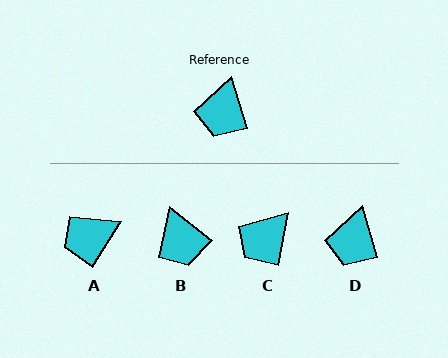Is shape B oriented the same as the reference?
No, it is off by about 36 degrees.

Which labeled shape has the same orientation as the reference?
D.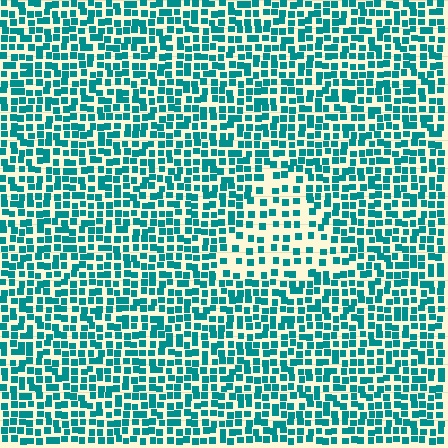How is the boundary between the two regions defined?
The boundary is defined by a change in element density (approximately 2.0x ratio). All elements are the same color, size, and shape.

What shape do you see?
I see a triangle.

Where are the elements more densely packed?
The elements are more densely packed outside the triangle boundary.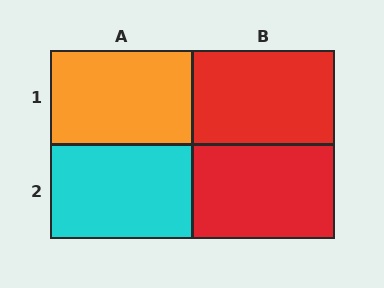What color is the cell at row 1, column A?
Orange.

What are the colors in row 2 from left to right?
Cyan, red.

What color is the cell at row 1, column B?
Red.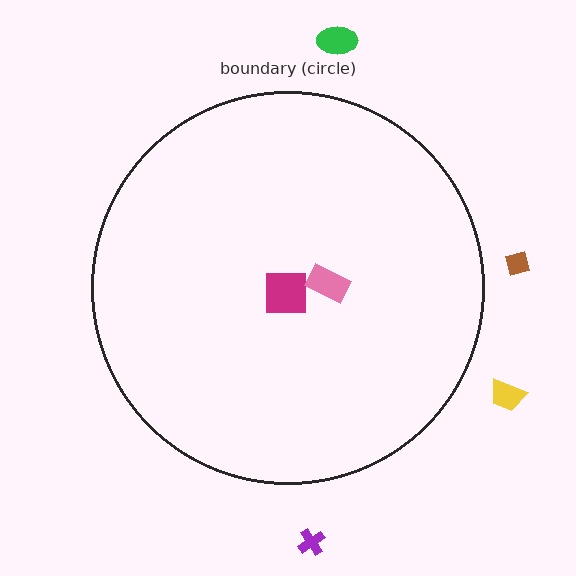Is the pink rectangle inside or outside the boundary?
Inside.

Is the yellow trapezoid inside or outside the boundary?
Outside.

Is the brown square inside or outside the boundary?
Outside.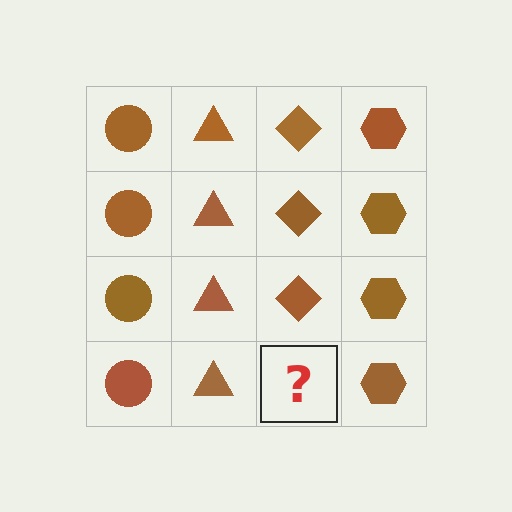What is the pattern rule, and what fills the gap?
The rule is that each column has a consistent shape. The gap should be filled with a brown diamond.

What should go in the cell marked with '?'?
The missing cell should contain a brown diamond.